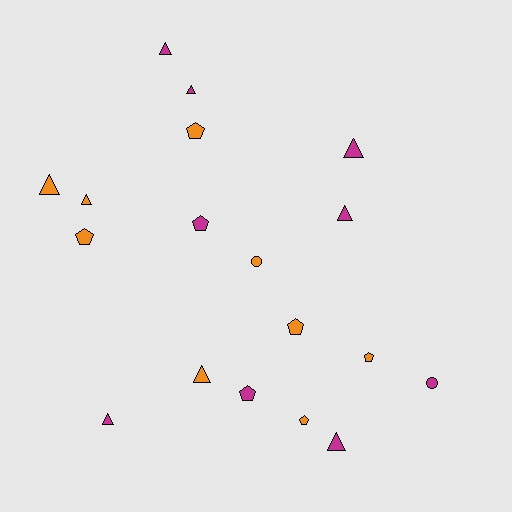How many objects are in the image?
There are 18 objects.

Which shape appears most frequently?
Triangle, with 9 objects.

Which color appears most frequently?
Orange, with 9 objects.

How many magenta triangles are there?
There are 6 magenta triangles.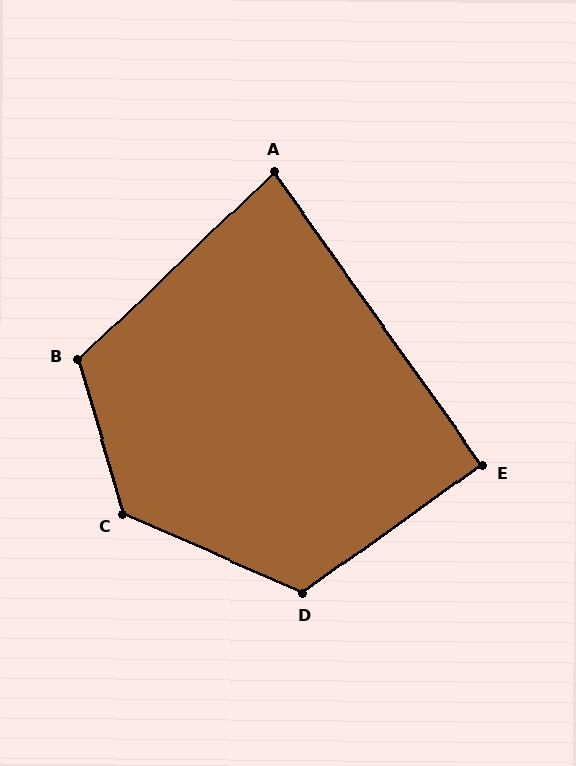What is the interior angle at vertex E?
Approximately 90 degrees (approximately right).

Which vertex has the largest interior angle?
C, at approximately 130 degrees.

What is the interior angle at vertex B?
Approximately 118 degrees (obtuse).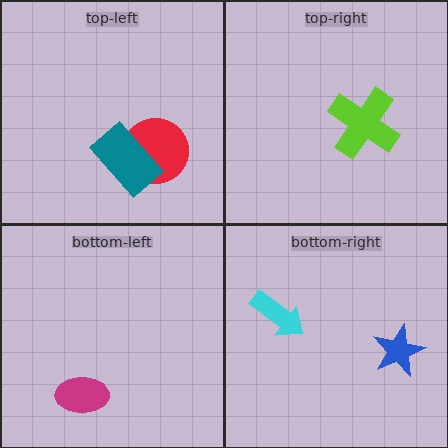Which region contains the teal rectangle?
The top-left region.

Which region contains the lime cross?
The top-right region.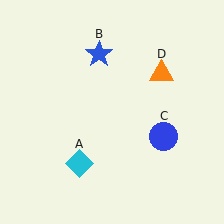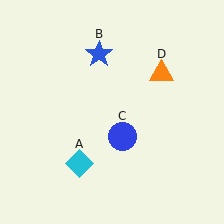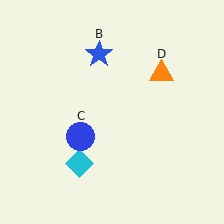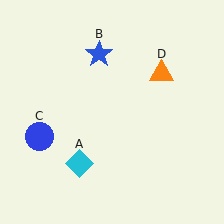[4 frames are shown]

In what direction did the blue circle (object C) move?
The blue circle (object C) moved left.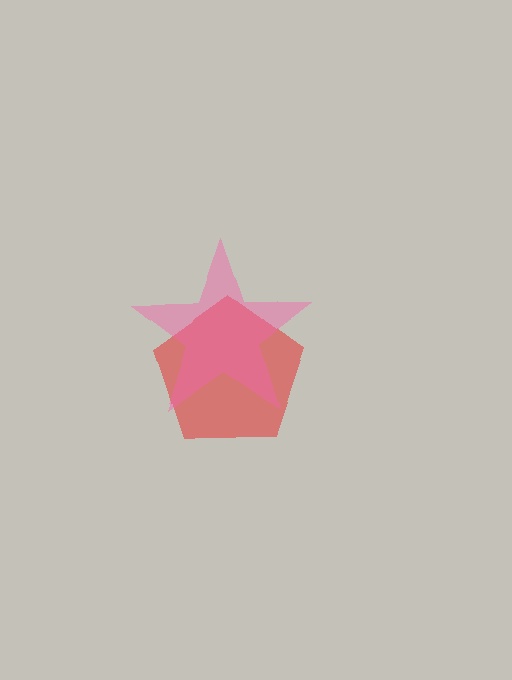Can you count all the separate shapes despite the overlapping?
Yes, there are 2 separate shapes.